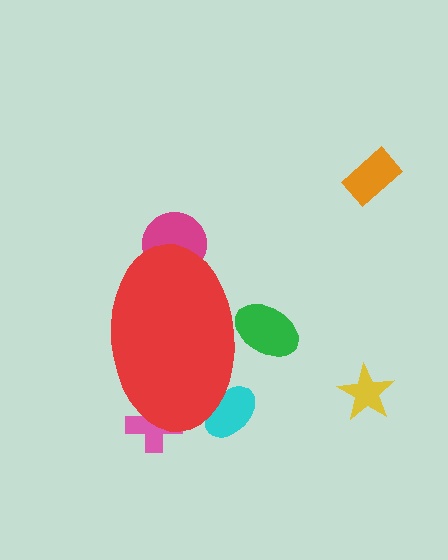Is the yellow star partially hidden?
No, the yellow star is fully visible.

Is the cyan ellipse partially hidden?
Yes, the cyan ellipse is partially hidden behind the red ellipse.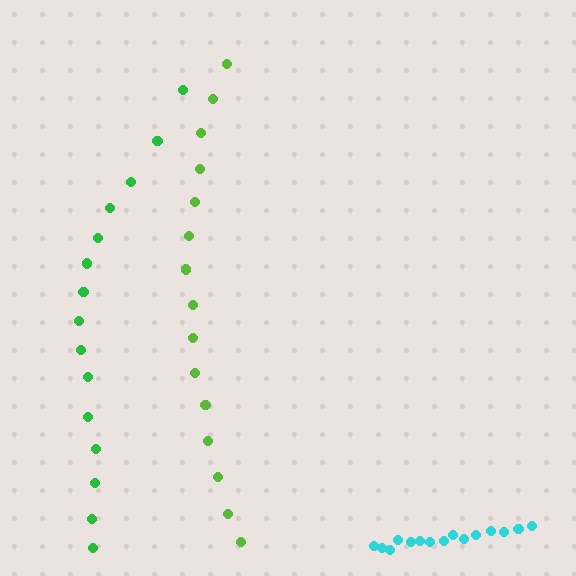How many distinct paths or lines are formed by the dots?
There are 3 distinct paths.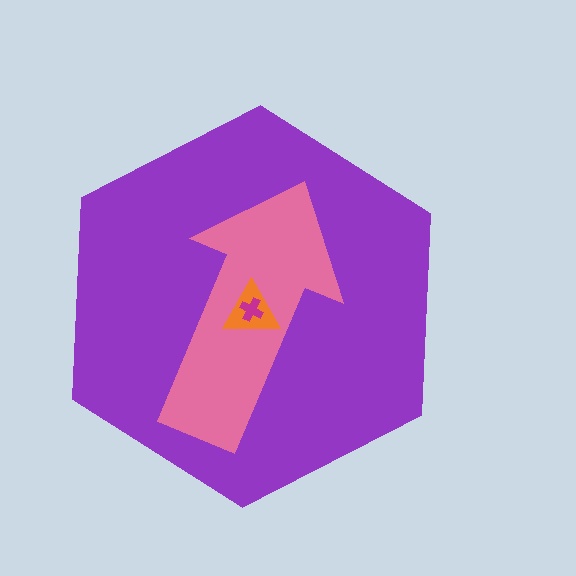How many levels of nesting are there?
4.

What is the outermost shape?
The purple hexagon.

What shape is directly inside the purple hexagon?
The pink arrow.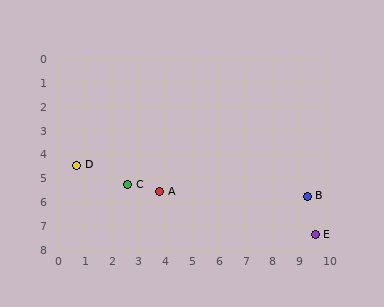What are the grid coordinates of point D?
Point D is at approximately (0.7, 4.5).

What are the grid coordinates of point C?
Point C is at approximately (2.6, 5.3).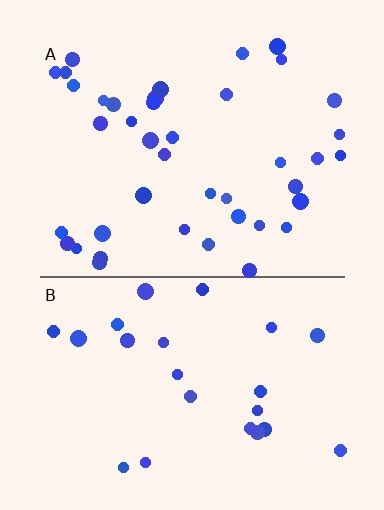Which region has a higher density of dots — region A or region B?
A (the top).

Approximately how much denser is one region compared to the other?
Approximately 1.7× — region A over region B.